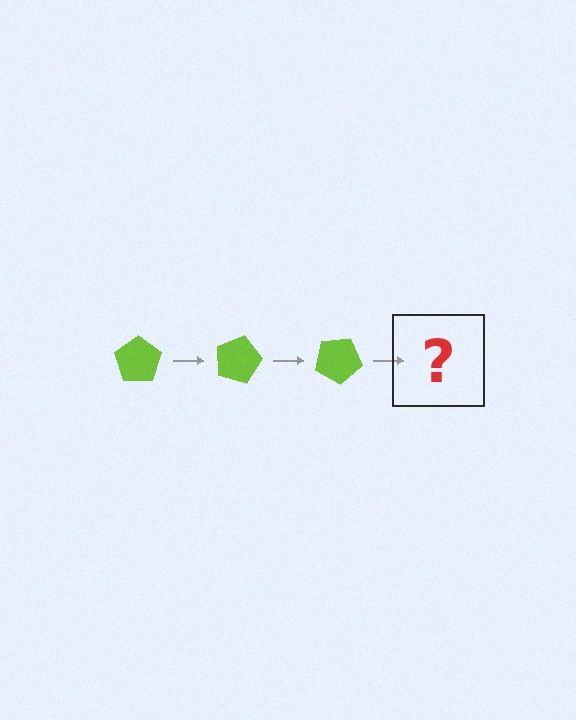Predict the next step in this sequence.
The next step is a lime pentagon rotated 45 degrees.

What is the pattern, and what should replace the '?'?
The pattern is that the pentagon rotates 15 degrees each step. The '?' should be a lime pentagon rotated 45 degrees.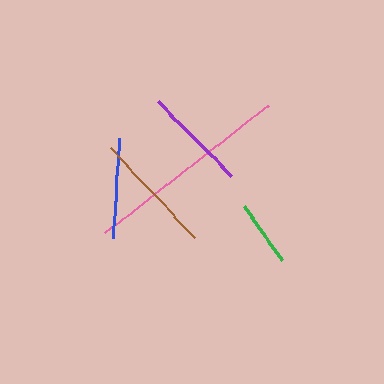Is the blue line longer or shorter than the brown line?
The brown line is longer than the blue line.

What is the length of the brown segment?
The brown segment is approximately 123 pixels long.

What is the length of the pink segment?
The pink segment is approximately 208 pixels long.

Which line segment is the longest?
The pink line is the longest at approximately 208 pixels.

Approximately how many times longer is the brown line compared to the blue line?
The brown line is approximately 1.2 times the length of the blue line.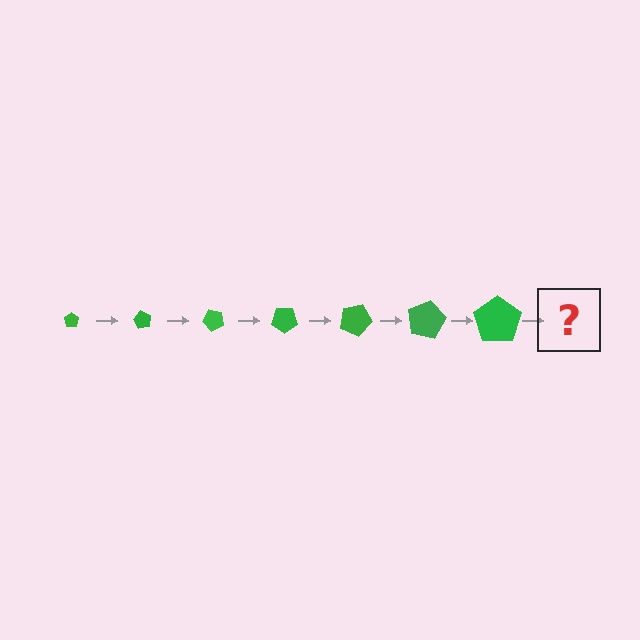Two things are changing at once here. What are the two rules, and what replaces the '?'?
The two rules are that the pentagon grows larger each step and it rotates 60 degrees each step. The '?' should be a pentagon, larger than the previous one and rotated 420 degrees from the start.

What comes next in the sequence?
The next element should be a pentagon, larger than the previous one and rotated 420 degrees from the start.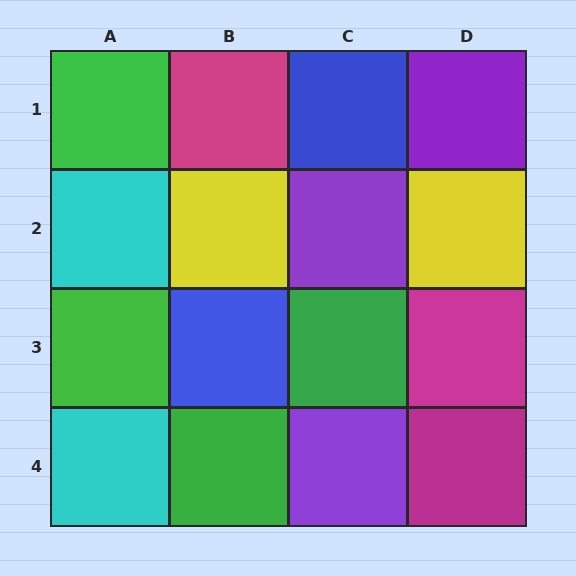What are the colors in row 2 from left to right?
Cyan, yellow, purple, yellow.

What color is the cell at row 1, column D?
Purple.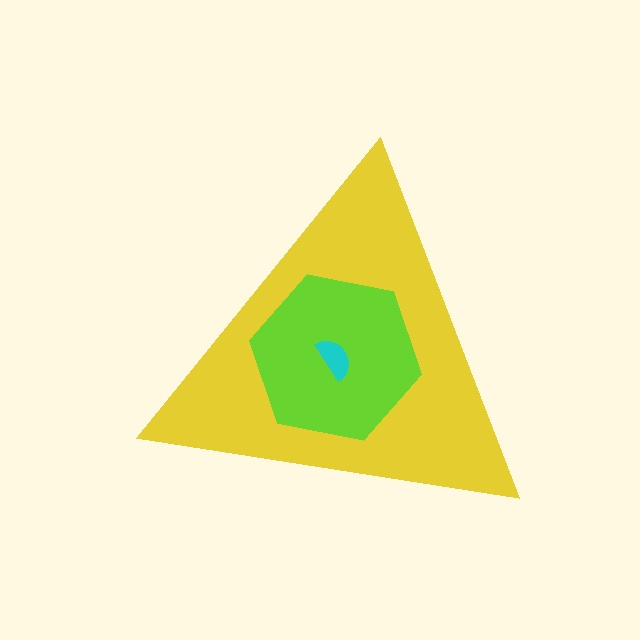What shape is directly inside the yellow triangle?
The lime hexagon.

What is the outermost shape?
The yellow triangle.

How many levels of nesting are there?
3.